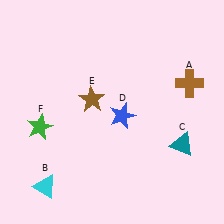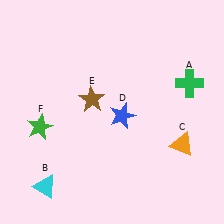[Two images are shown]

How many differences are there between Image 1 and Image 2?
There are 2 differences between the two images.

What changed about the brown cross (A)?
In Image 1, A is brown. In Image 2, it changed to green.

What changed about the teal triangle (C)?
In Image 1, C is teal. In Image 2, it changed to orange.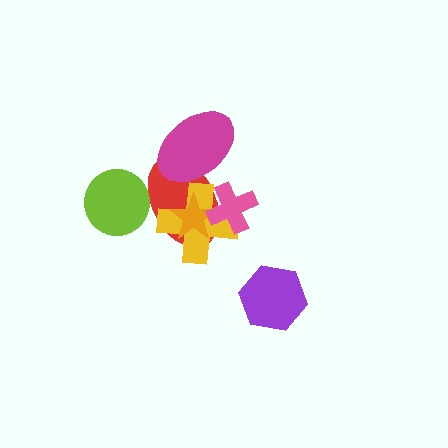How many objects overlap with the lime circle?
1 object overlaps with the lime circle.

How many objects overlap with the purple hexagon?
0 objects overlap with the purple hexagon.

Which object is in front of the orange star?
The pink cross is in front of the orange star.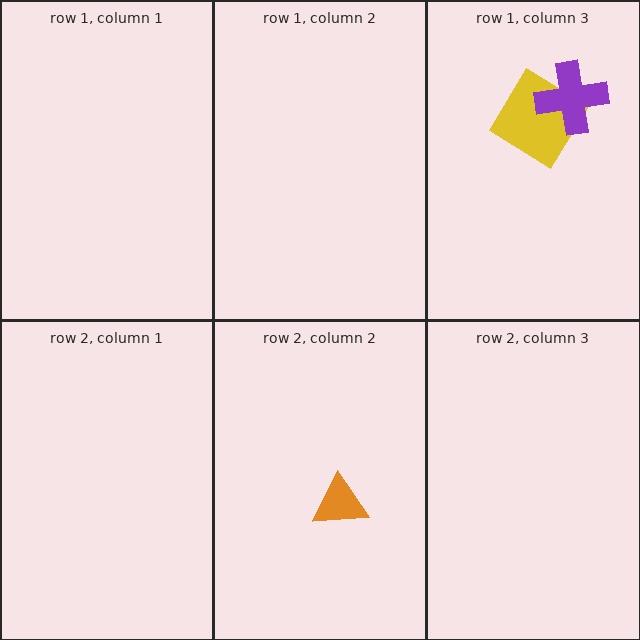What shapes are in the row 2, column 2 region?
The orange triangle.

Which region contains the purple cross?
The row 1, column 3 region.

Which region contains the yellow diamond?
The row 1, column 3 region.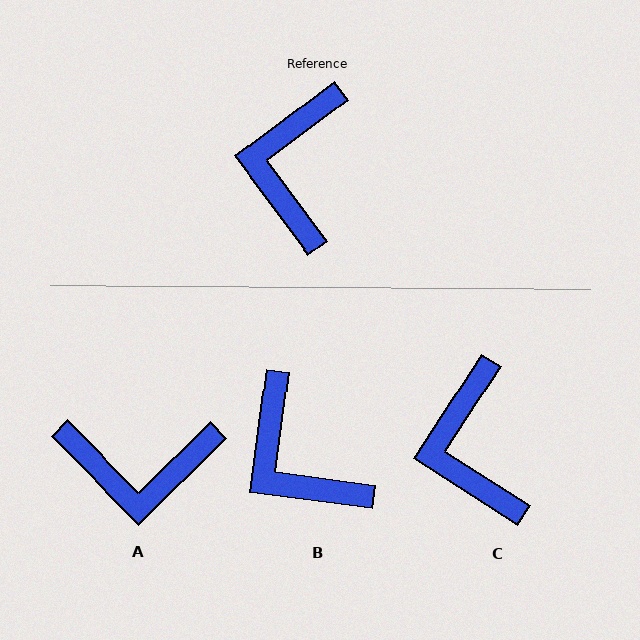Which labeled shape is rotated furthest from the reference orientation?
A, about 98 degrees away.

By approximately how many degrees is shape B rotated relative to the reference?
Approximately 46 degrees counter-clockwise.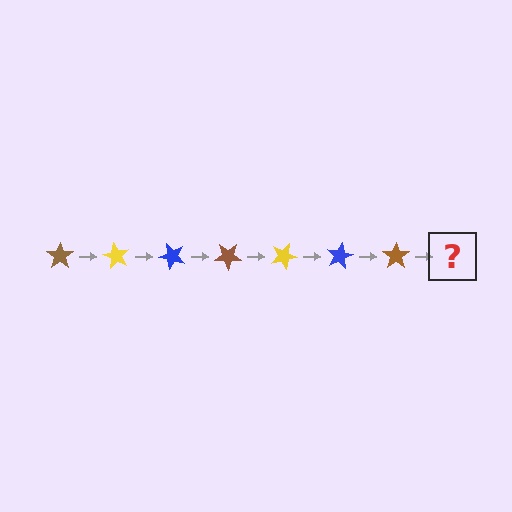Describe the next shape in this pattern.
It should be a yellow star, rotated 420 degrees from the start.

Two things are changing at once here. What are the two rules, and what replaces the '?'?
The two rules are that it rotates 60 degrees each step and the color cycles through brown, yellow, and blue. The '?' should be a yellow star, rotated 420 degrees from the start.